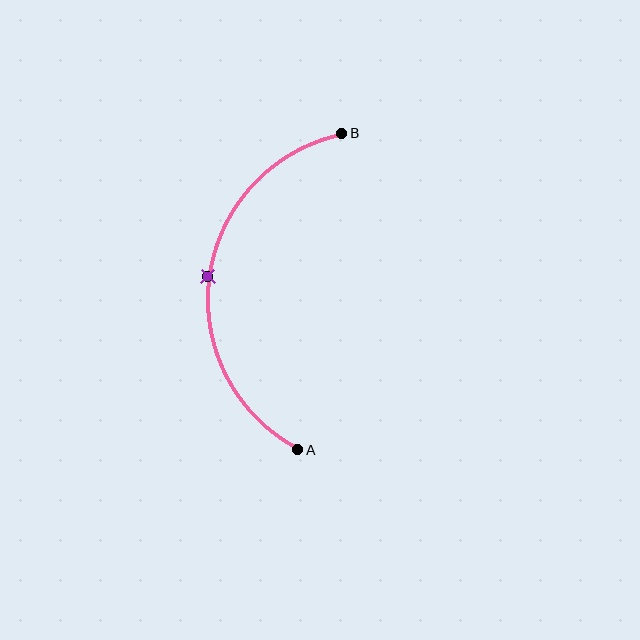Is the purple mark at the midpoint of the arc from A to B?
Yes. The purple mark lies on the arc at equal arc-length from both A and B — it is the arc midpoint.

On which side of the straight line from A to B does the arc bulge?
The arc bulges to the left of the straight line connecting A and B.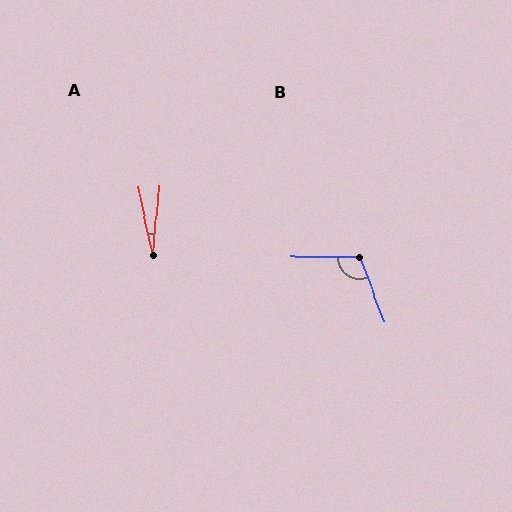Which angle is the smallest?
A, at approximately 18 degrees.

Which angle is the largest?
B, at approximately 112 degrees.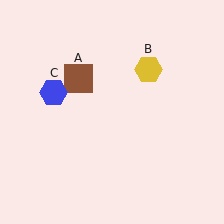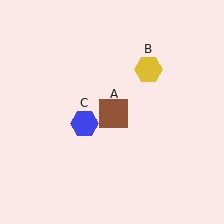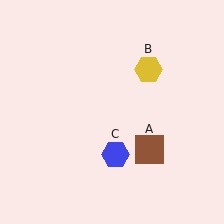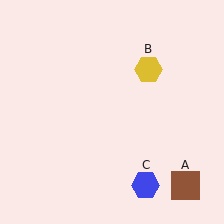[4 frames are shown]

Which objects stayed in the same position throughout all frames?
Yellow hexagon (object B) remained stationary.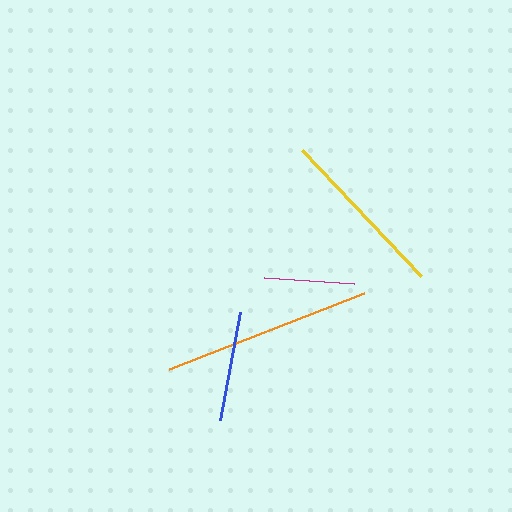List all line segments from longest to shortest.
From longest to shortest: orange, yellow, blue, magenta.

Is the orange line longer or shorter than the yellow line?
The orange line is longer than the yellow line.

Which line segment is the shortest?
The magenta line is the shortest at approximately 90 pixels.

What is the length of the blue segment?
The blue segment is approximately 109 pixels long.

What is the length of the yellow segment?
The yellow segment is approximately 173 pixels long.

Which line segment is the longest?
The orange line is the longest at approximately 209 pixels.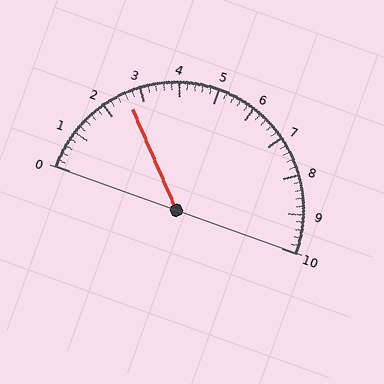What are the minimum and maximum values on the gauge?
The gauge ranges from 0 to 10.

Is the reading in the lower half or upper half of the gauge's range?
The reading is in the lower half of the range (0 to 10).